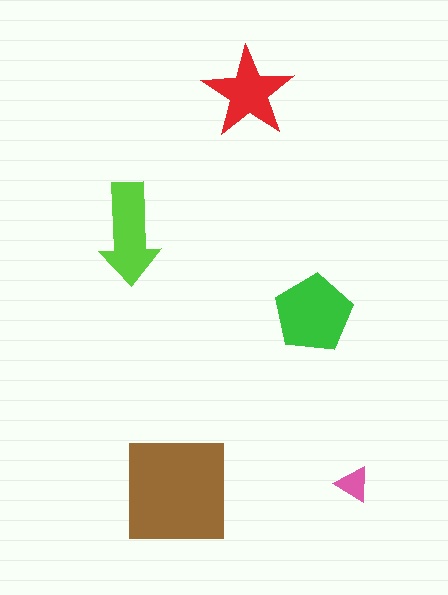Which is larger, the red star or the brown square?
The brown square.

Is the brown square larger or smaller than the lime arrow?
Larger.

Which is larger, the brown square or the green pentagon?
The brown square.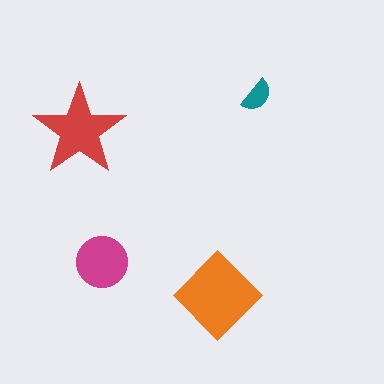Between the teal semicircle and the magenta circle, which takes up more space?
The magenta circle.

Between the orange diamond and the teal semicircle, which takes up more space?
The orange diamond.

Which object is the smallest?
The teal semicircle.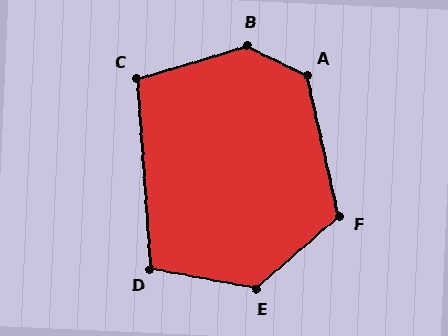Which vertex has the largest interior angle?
B, at approximately 137 degrees.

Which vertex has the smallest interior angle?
C, at approximately 103 degrees.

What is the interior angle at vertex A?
Approximately 129 degrees (obtuse).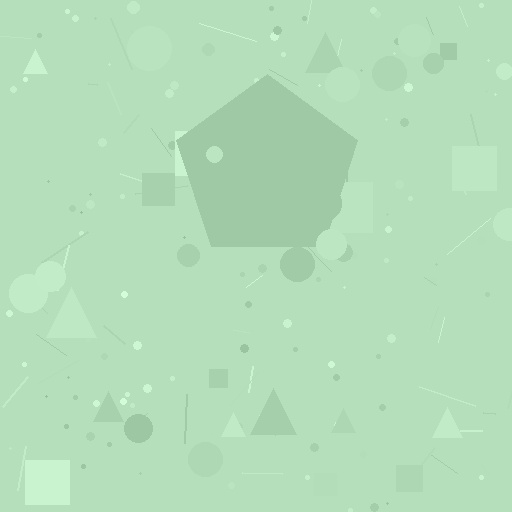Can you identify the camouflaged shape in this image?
The camouflaged shape is a pentagon.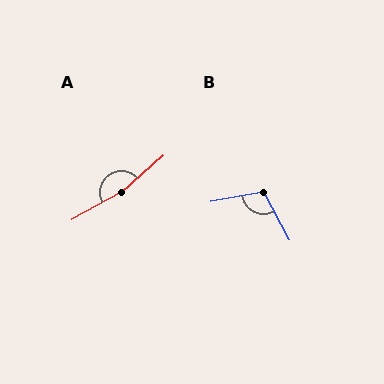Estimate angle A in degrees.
Approximately 167 degrees.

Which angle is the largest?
A, at approximately 167 degrees.